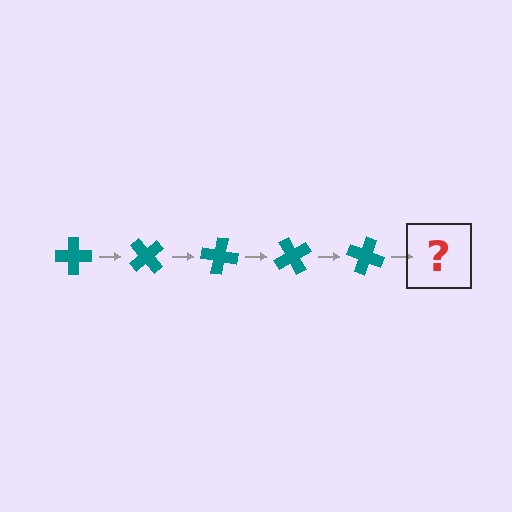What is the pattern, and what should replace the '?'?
The pattern is that the cross rotates 50 degrees each step. The '?' should be a teal cross rotated 250 degrees.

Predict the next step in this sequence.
The next step is a teal cross rotated 250 degrees.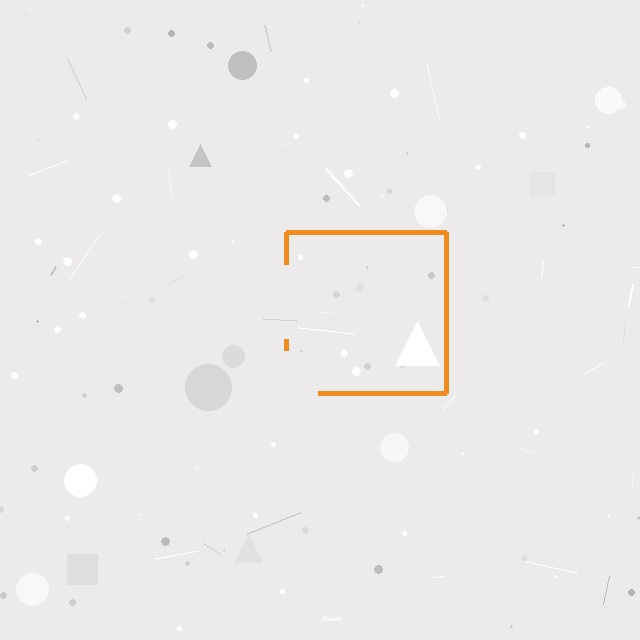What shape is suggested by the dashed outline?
The dashed outline suggests a square.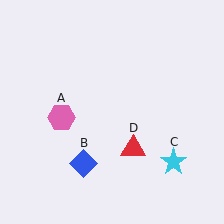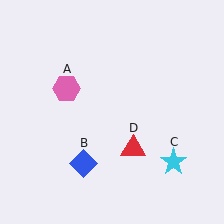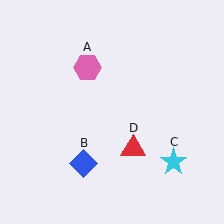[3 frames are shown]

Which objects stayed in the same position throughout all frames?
Blue diamond (object B) and cyan star (object C) and red triangle (object D) remained stationary.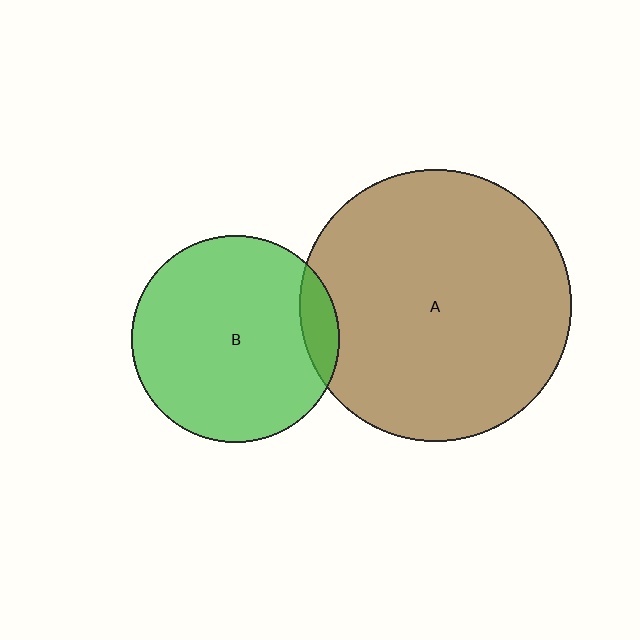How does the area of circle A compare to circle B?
Approximately 1.7 times.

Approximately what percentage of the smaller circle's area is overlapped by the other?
Approximately 10%.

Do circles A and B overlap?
Yes.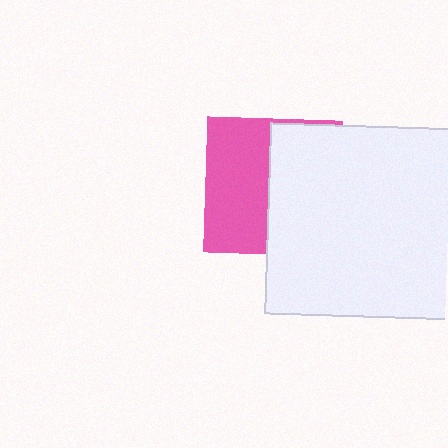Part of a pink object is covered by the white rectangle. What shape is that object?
It is a square.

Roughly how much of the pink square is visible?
About half of it is visible (roughly 49%).